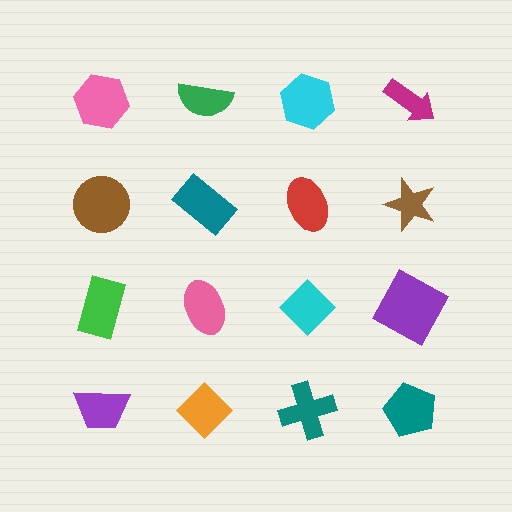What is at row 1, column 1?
A pink hexagon.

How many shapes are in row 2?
4 shapes.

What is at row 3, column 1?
A green rectangle.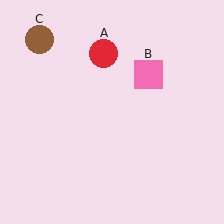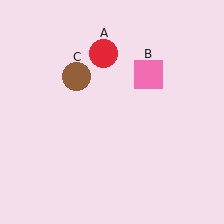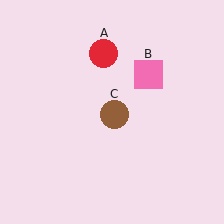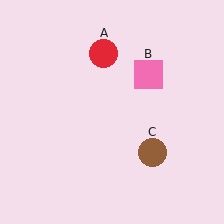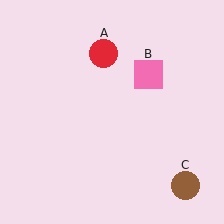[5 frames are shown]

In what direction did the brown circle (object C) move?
The brown circle (object C) moved down and to the right.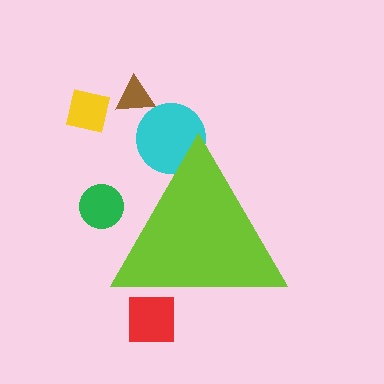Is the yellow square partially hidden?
No, the yellow square is fully visible.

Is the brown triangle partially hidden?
No, the brown triangle is fully visible.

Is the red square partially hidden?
Yes, the red square is partially hidden behind the lime triangle.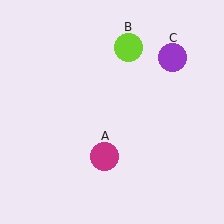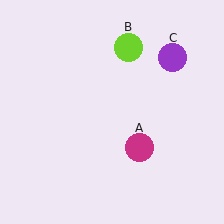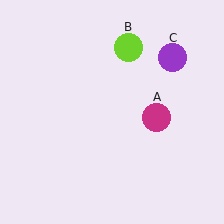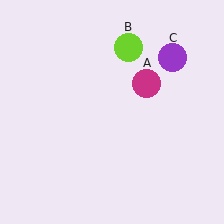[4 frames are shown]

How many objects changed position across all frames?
1 object changed position: magenta circle (object A).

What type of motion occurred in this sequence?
The magenta circle (object A) rotated counterclockwise around the center of the scene.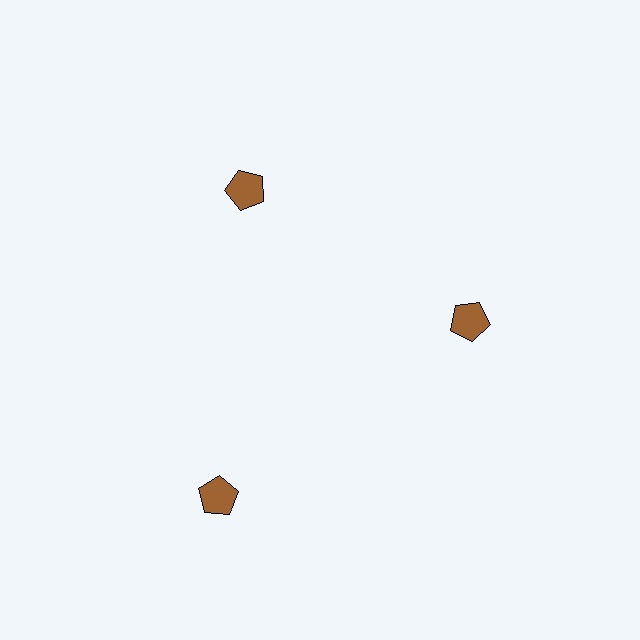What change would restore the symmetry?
The symmetry would be restored by moving it inward, back onto the ring so that all 3 pentagons sit at equal angles and equal distance from the center.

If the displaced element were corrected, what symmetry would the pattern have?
It would have 3-fold rotational symmetry — the pattern would map onto itself every 120 degrees.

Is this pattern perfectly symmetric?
No. The 3 brown pentagons are arranged in a ring, but one element near the 7 o'clock position is pushed outward from the center, breaking the 3-fold rotational symmetry.